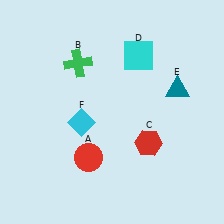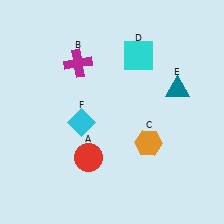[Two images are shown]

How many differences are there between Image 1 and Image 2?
There are 2 differences between the two images.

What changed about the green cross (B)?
In Image 1, B is green. In Image 2, it changed to magenta.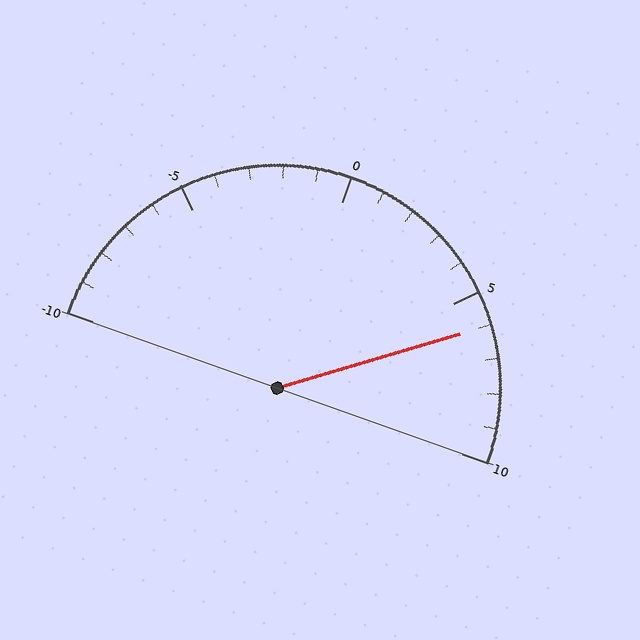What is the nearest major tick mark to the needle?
The nearest major tick mark is 5.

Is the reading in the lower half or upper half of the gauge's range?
The reading is in the upper half of the range (-10 to 10).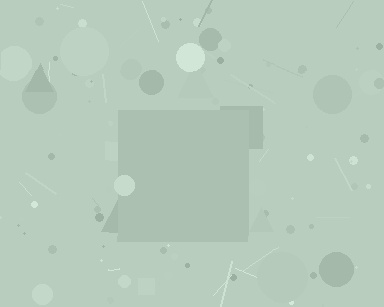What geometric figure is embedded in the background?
A square is embedded in the background.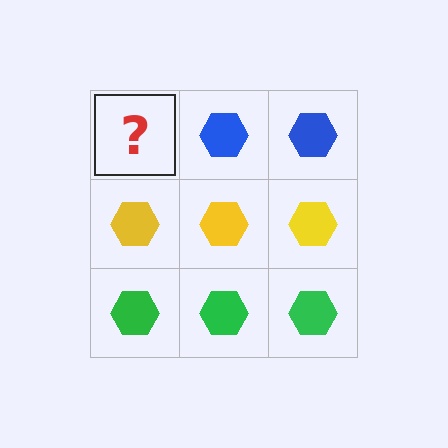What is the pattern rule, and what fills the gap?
The rule is that each row has a consistent color. The gap should be filled with a blue hexagon.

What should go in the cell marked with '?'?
The missing cell should contain a blue hexagon.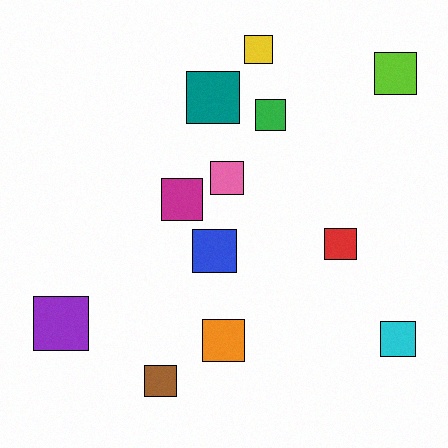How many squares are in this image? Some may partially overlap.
There are 12 squares.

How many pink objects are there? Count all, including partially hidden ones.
There is 1 pink object.